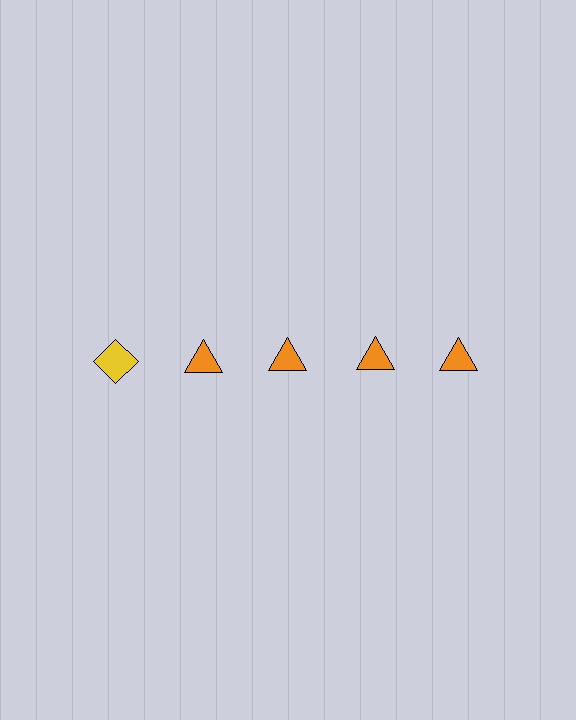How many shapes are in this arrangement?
There are 5 shapes arranged in a grid pattern.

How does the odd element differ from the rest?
It differs in both color (yellow instead of orange) and shape (diamond instead of triangle).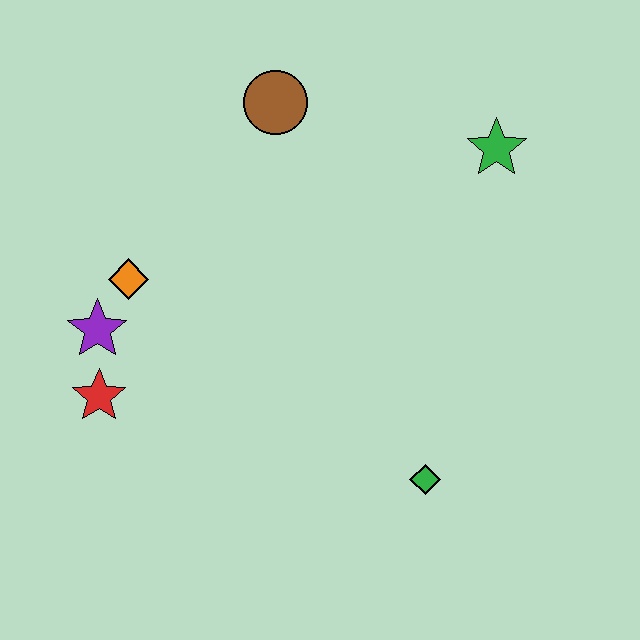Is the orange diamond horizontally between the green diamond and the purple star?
Yes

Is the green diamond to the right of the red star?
Yes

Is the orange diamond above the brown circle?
No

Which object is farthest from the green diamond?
The brown circle is farthest from the green diamond.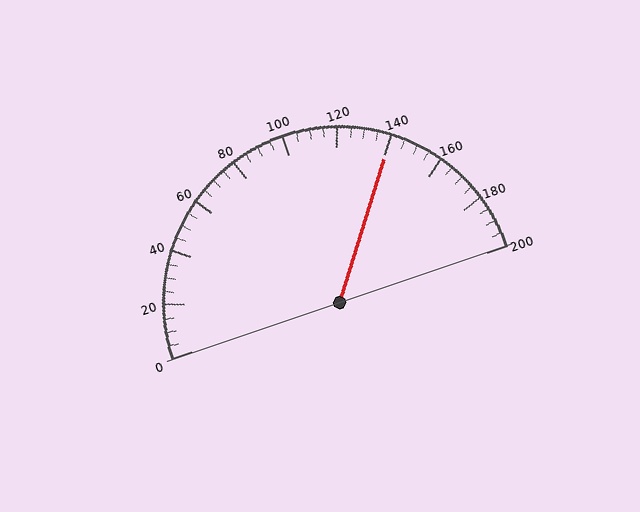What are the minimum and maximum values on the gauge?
The gauge ranges from 0 to 200.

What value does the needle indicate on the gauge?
The needle indicates approximately 140.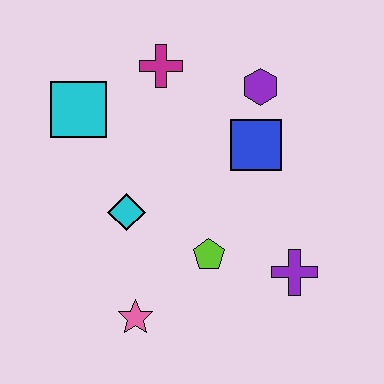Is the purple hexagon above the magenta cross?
No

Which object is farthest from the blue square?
The pink star is farthest from the blue square.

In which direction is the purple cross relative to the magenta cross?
The purple cross is below the magenta cross.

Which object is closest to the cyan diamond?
The lime pentagon is closest to the cyan diamond.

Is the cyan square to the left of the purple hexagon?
Yes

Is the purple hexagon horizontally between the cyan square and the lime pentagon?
No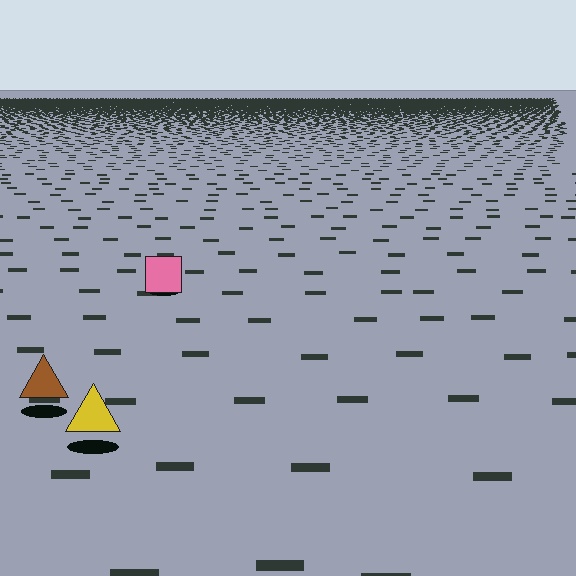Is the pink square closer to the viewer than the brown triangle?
No. The brown triangle is closer — you can tell from the texture gradient: the ground texture is coarser near it.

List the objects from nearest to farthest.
From nearest to farthest: the yellow triangle, the brown triangle, the pink square.